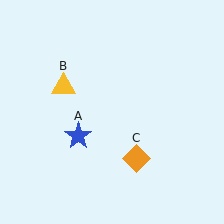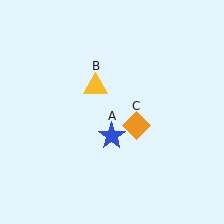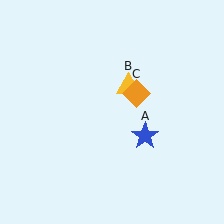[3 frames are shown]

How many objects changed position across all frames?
3 objects changed position: blue star (object A), yellow triangle (object B), orange diamond (object C).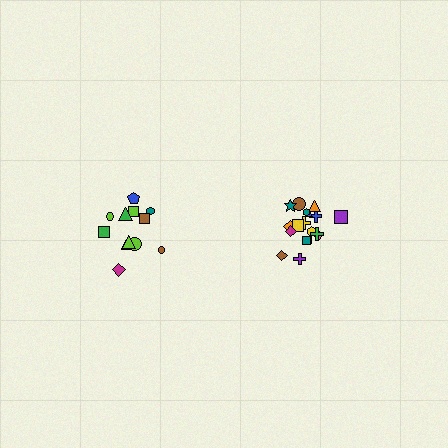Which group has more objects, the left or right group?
The right group.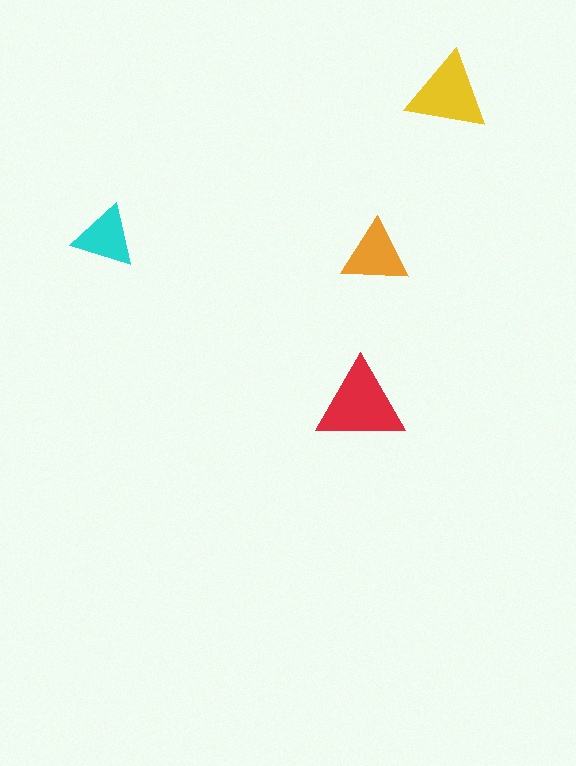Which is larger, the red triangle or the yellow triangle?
The red one.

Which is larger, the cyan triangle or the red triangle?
The red one.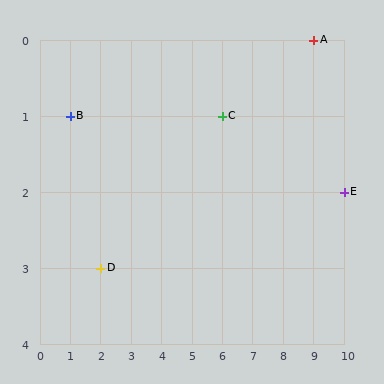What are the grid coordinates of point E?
Point E is at grid coordinates (10, 2).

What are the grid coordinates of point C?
Point C is at grid coordinates (6, 1).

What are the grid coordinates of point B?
Point B is at grid coordinates (1, 1).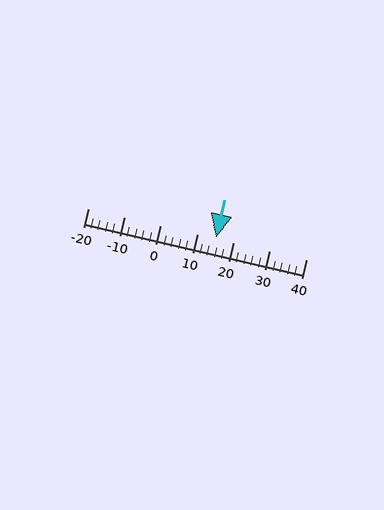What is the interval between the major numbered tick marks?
The major tick marks are spaced 10 units apart.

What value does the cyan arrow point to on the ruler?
The cyan arrow points to approximately 15.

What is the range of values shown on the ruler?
The ruler shows values from -20 to 40.